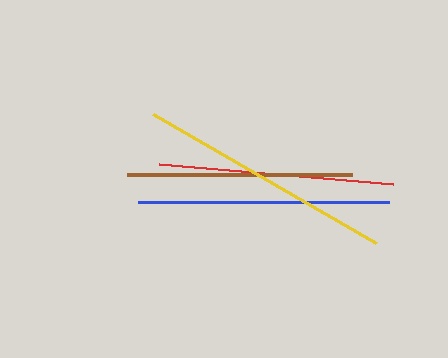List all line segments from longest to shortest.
From longest to shortest: yellow, blue, red, brown.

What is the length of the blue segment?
The blue segment is approximately 250 pixels long.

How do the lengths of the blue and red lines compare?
The blue and red lines are approximately the same length.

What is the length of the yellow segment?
The yellow segment is approximately 257 pixels long.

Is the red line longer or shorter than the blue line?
The blue line is longer than the red line.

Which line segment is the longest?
The yellow line is the longest at approximately 257 pixels.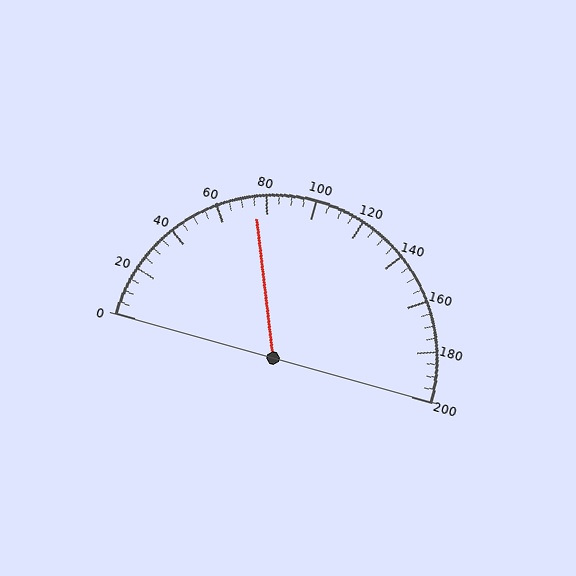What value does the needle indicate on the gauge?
The needle indicates approximately 75.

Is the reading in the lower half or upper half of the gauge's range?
The reading is in the lower half of the range (0 to 200).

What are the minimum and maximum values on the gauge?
The gauge ranges from 0 to 200.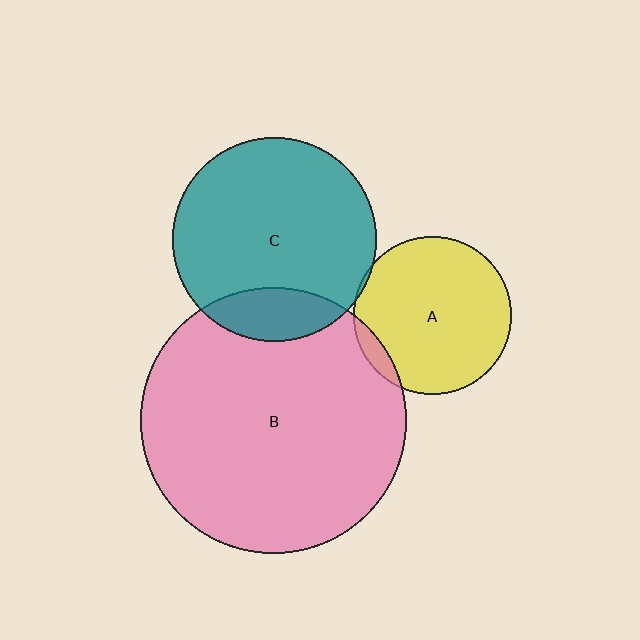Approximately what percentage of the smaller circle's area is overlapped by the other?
Approximately 5%.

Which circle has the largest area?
Circle B (pink).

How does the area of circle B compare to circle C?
Approximately 1.7 times.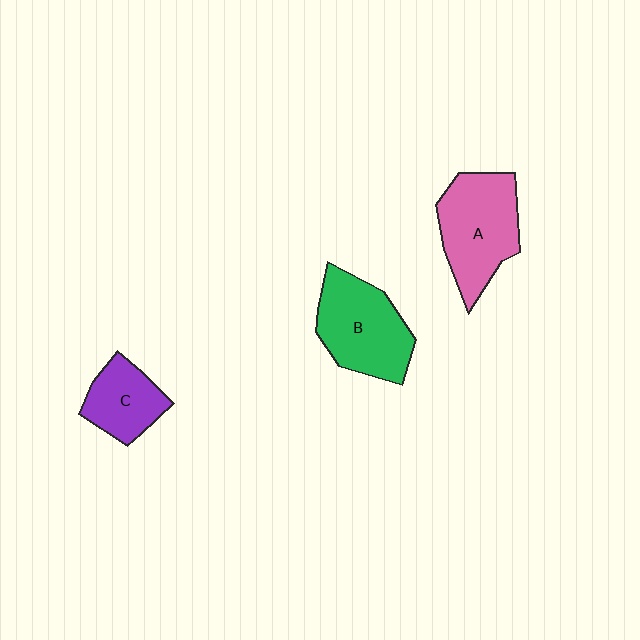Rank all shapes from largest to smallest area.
From largest to smallest: A (pink), B (green), C (purple).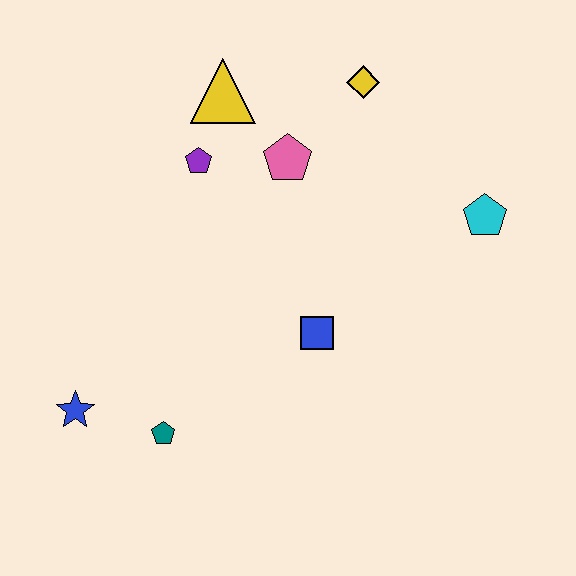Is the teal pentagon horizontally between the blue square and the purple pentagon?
No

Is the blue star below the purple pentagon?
Yes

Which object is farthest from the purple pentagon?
The cyan pentagon is farthest from the purple pentagon.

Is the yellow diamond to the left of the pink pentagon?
No